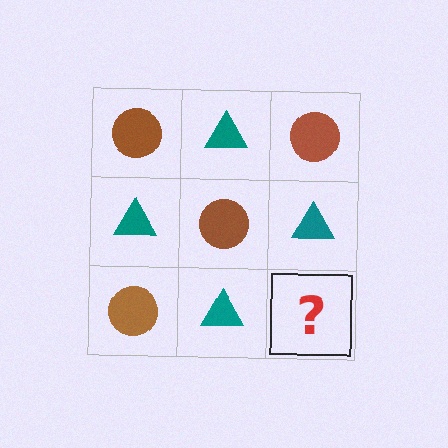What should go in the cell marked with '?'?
The missing cell should contain a brown circle.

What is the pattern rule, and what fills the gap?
The rule is that it alternates brown circle and teal triangle in a checkerboard pattern. The gap should be filled with a brown circle.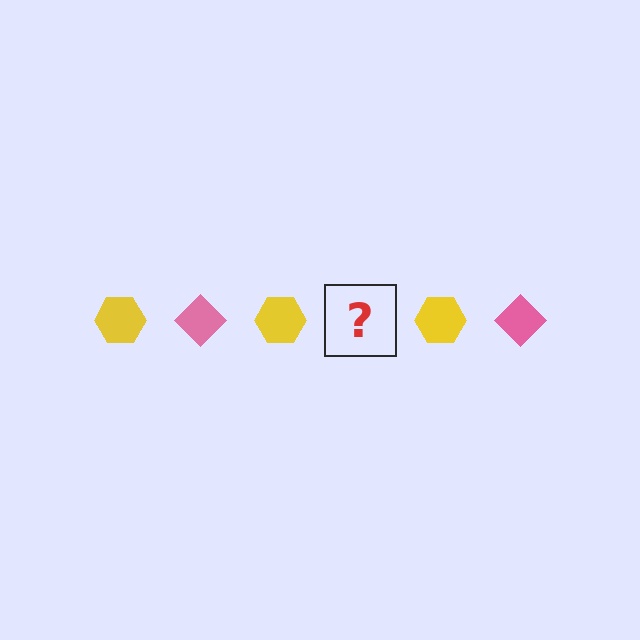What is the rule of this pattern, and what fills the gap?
The rule is that the pattern alternates between yellow hexagon and pink diamond. The gap should be filled with a pink diamond.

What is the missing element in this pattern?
The missing element is a pink diamond.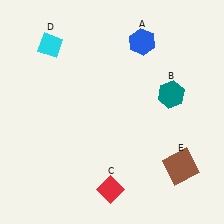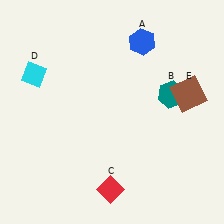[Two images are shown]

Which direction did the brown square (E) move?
The brown square (E) moved up.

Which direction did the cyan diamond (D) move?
The cyan diamond (D) moved down.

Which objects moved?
The objects that moved are: the cyan diamond (D), the brown square (E).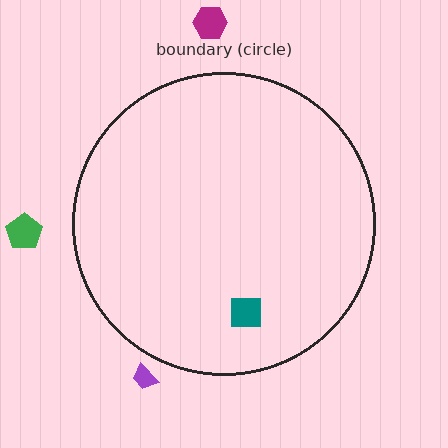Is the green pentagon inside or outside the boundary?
Outside.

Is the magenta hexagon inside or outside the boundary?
Outside.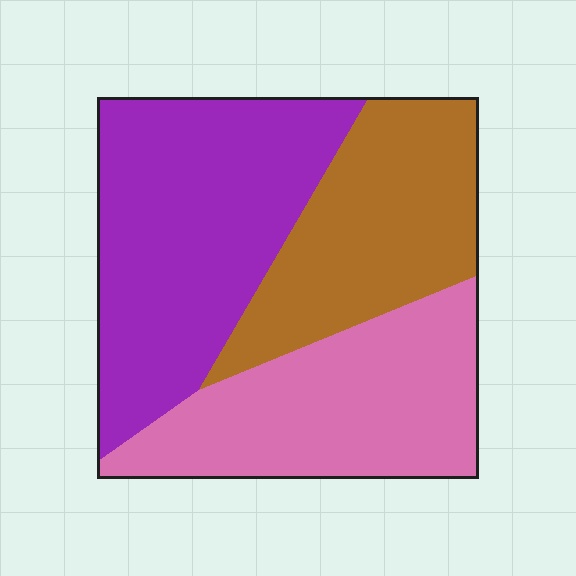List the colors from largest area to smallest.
From largest to smallest: purple, pink, brown.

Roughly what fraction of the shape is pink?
Pink covers about 30% of the shape.